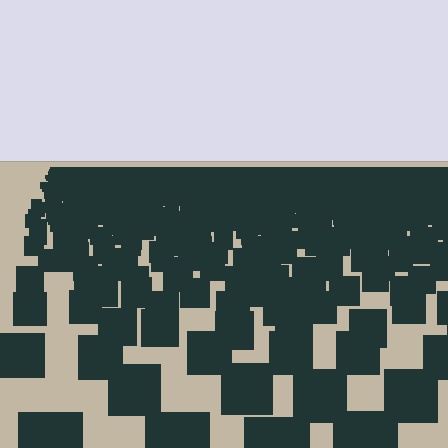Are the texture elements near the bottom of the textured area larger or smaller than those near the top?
Larger. Near the bottom, elements are closer to the viewer and appear at a bigger on-screen size.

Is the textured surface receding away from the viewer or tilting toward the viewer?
The surface is receding away from the viewer. Texture elements get smaller and denser toward the top.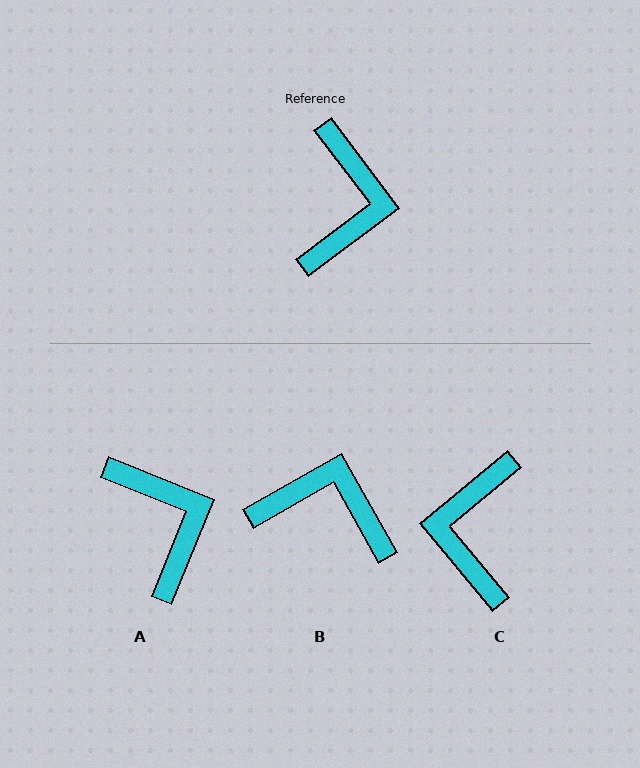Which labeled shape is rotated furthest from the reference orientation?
C, about 177 degrees away.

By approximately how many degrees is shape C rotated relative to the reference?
Approximately 177 degrees clockwise.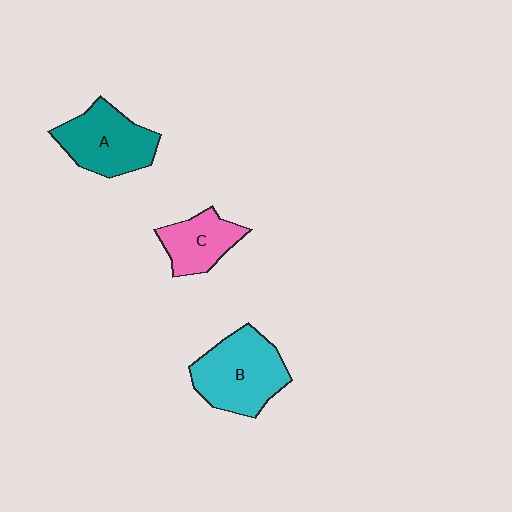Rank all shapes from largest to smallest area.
From largest to smallest: B (cyan), A (teal), C (pink).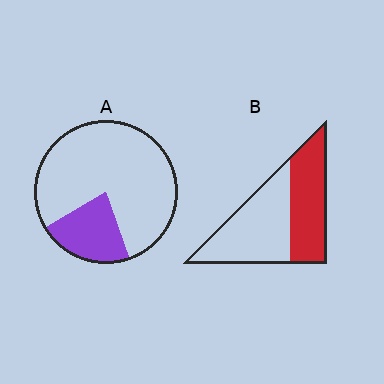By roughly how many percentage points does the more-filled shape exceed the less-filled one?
By roughly 20 percentage points (B over A).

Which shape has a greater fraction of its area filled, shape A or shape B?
Shape B.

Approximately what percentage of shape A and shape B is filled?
A is approximately 20% and B is approximately 45%.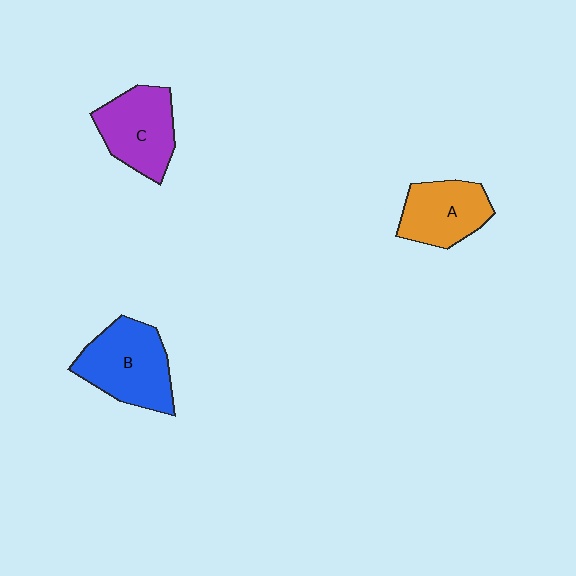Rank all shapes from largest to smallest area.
From largest to smallest: B (blue), C (purple), A (orange).